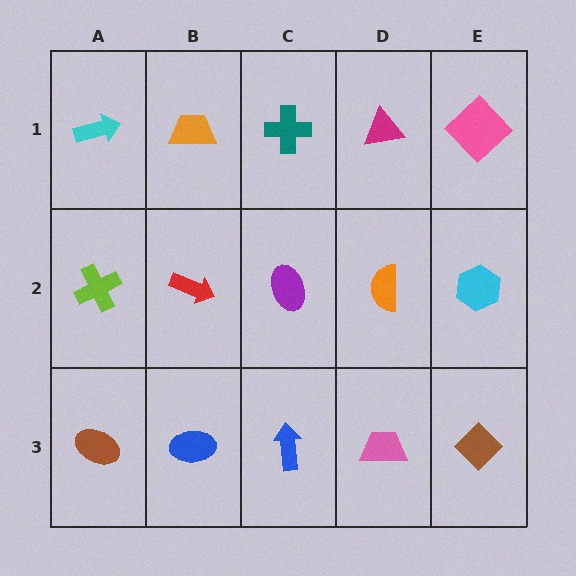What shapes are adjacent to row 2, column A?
A cyan arrow (row 1, column A), a brown ellipse (row 3, column A), a red arrow (row 2, column B).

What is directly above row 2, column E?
A pink diamond.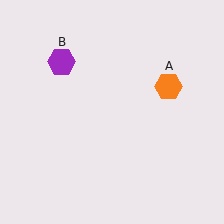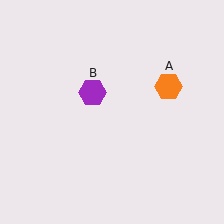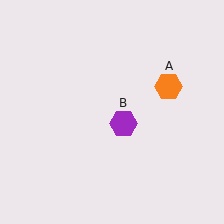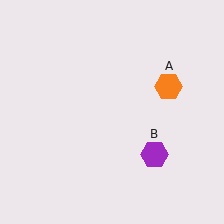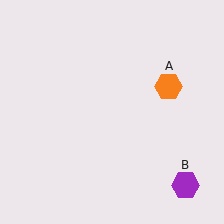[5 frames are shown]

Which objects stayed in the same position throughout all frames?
Orange hexagon (object A) remained stationary.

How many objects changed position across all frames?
1 object changed position: purple hexagon (object B).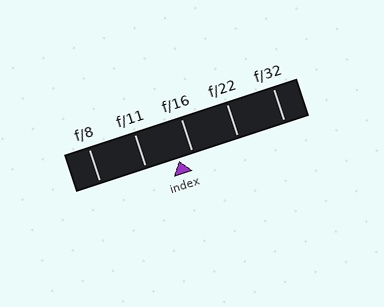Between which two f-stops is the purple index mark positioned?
The index mark is between f/11 and f/16.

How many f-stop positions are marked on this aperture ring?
There are 5 f-stop positions marked.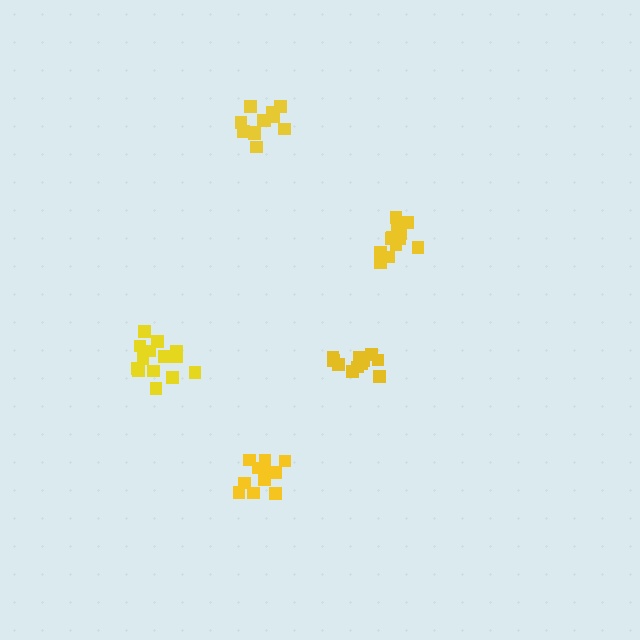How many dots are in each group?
Group 1: 13 dots, Group 2: 11 dots, Group 3: 14 dots, Group 4: 12 dots, Group 5: 12 dots (62 total).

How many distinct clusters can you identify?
There are 5 distinct clusters.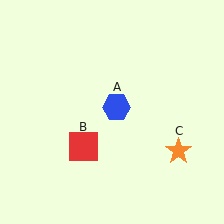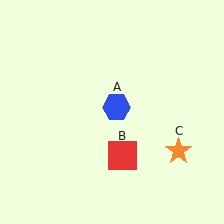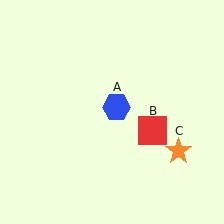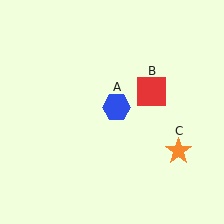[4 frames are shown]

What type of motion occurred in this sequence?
The red square (object B) rotated counterclockwise around the center of the scene.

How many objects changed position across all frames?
1 object changed position: red square (object B).